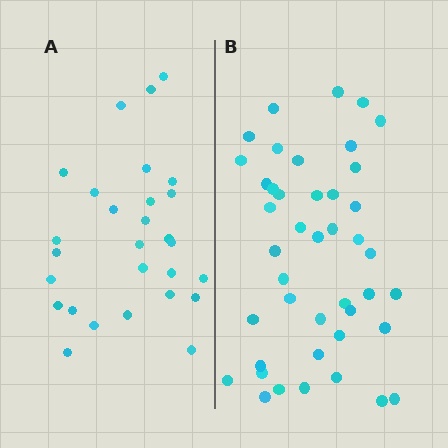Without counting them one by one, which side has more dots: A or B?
Region B (the right region) has more dots.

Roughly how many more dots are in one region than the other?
Region B has approximately 15 more dots than region A.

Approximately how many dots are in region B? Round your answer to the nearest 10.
About 40 dots. (The exact count is 43, which rounds to 40.)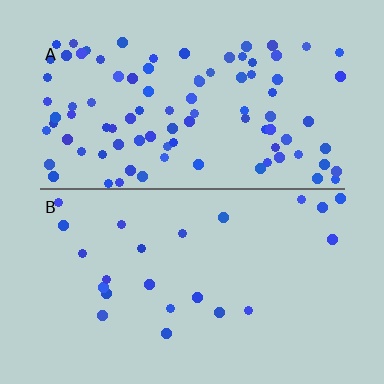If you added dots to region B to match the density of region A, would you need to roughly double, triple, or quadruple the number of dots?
Approximately quadruple.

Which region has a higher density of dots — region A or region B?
A (the top).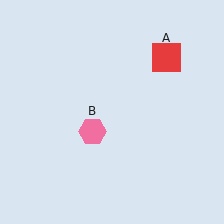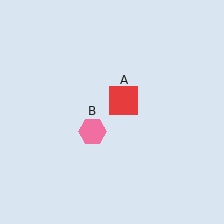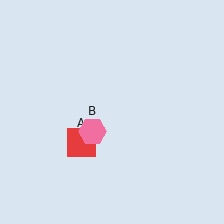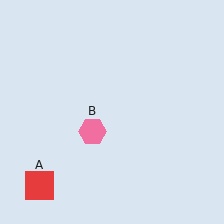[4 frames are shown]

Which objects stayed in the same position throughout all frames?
Pink hexagon (object B) remained stationary.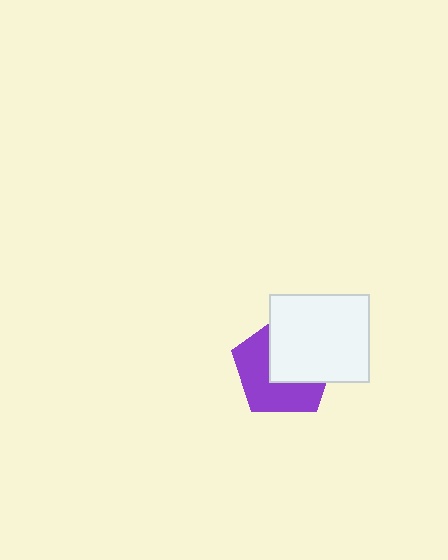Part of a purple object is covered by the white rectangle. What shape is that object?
It is a pentagon.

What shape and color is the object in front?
The object in front is a white rectangle.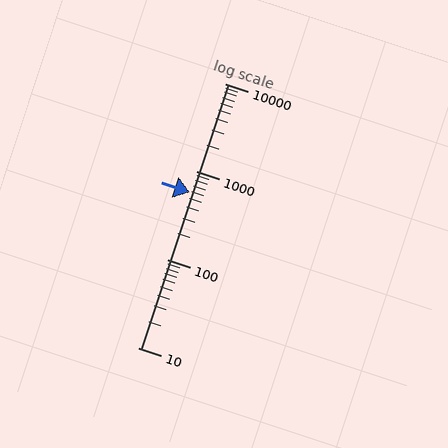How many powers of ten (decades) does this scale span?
The scale spans 3 decades, from 10 to 10000.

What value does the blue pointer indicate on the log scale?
The pointer indicates approximately 580.